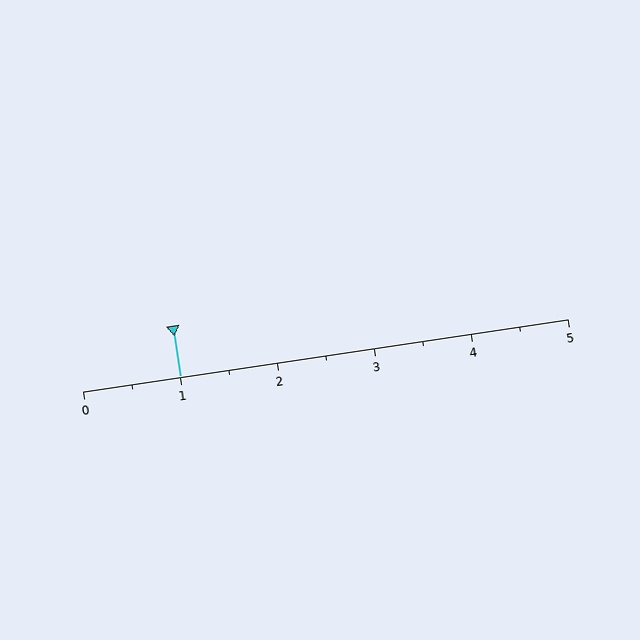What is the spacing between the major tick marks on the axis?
The major ticks are spaced 1 apart.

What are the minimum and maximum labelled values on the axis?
The axis runs from 0 to 5.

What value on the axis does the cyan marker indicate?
The marker indicates approximately 1.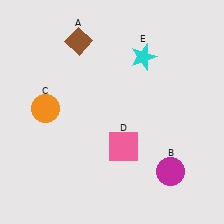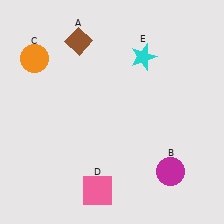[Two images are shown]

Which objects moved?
The objects that moved are: the orange circle (C), the pink square (D).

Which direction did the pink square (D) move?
The pink square (D) moved down.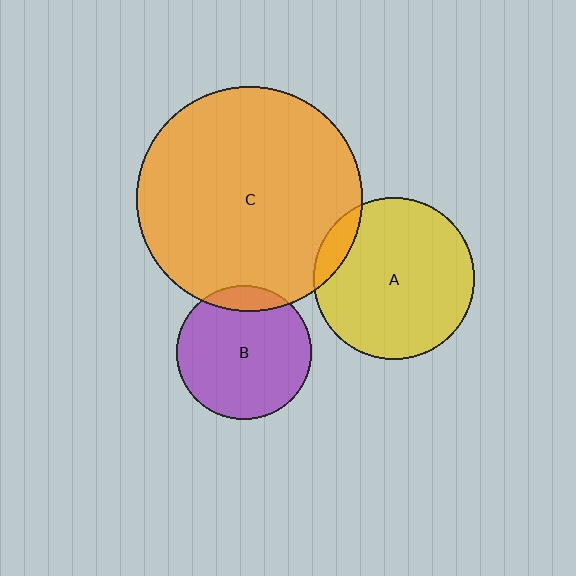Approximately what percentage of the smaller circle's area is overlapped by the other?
Approximately 10%.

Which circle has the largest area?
Circle C (orange).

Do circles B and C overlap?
Yes.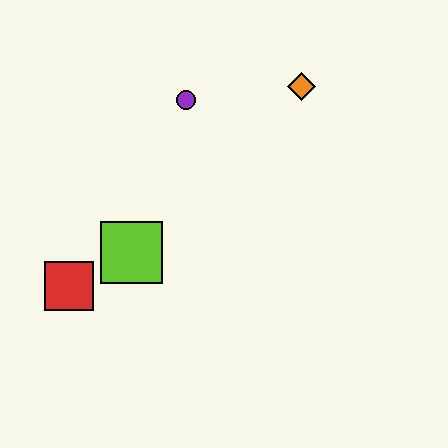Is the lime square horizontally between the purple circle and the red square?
Yes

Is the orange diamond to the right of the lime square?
Yes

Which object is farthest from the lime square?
The orange diamond is farthest from the lime square.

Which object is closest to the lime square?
The red square is closest to the lime square.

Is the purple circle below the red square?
No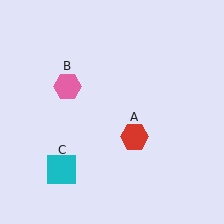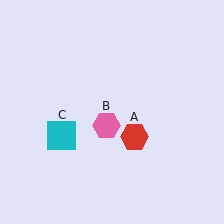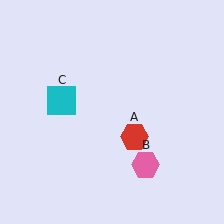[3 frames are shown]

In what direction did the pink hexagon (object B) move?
The pink hexagon (object B) moved down and to the right.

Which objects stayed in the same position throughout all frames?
Red hexagon (object A) remained stationary.